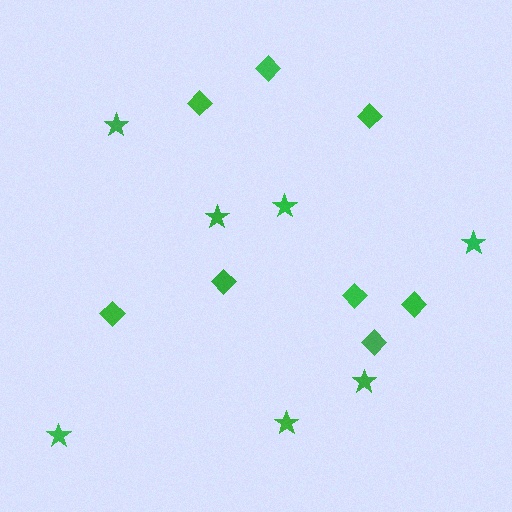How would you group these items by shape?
There are 2 groups: one group of diamonds (8) and one group of stars (7).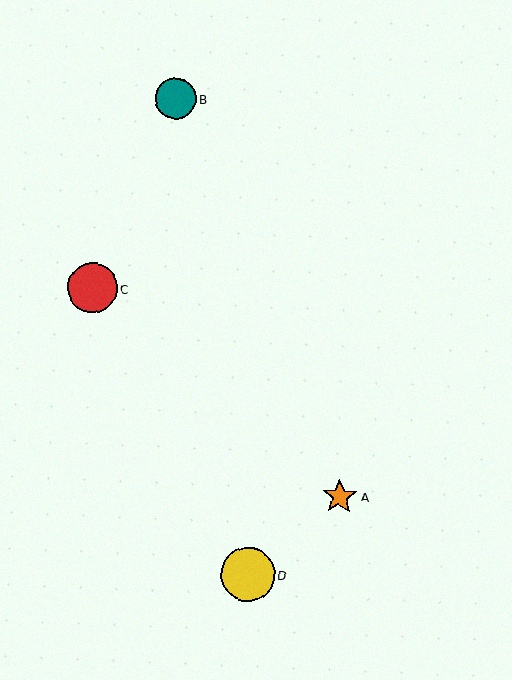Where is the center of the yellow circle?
The center of the yellow circle is at (248, 575).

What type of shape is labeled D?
Shape D is a yellow circle.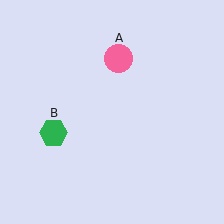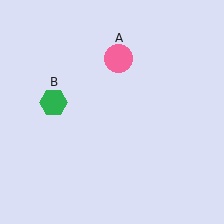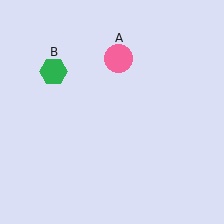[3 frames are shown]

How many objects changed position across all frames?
1 object changed position: green hexagon (object B).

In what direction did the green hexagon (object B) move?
The green hexagon (object B) moved up.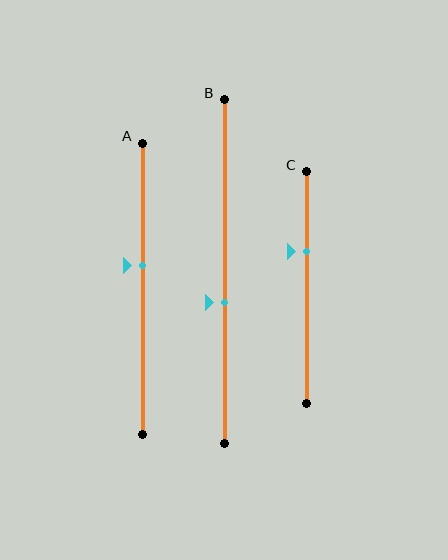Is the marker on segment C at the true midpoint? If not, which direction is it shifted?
No, the marker on segment C is shifted upward by about 15% of the segment length.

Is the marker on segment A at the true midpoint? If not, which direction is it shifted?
No, the marker on segment A is shifted upward by about 8% of the segment length.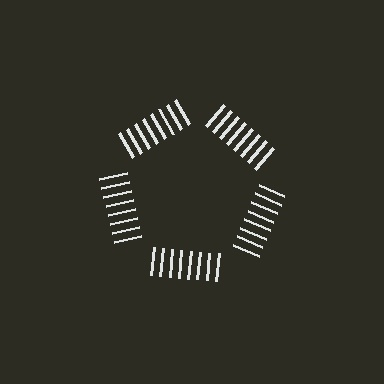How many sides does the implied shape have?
5 sides — the line-ends trace a pentagon.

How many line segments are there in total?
40 — 8 along each of the 5 edges.